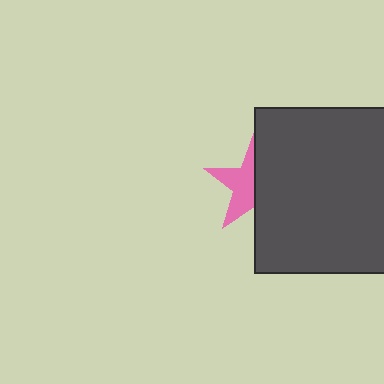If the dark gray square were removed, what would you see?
You would see the complete pink star.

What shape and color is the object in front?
The object in front is a dark gray square.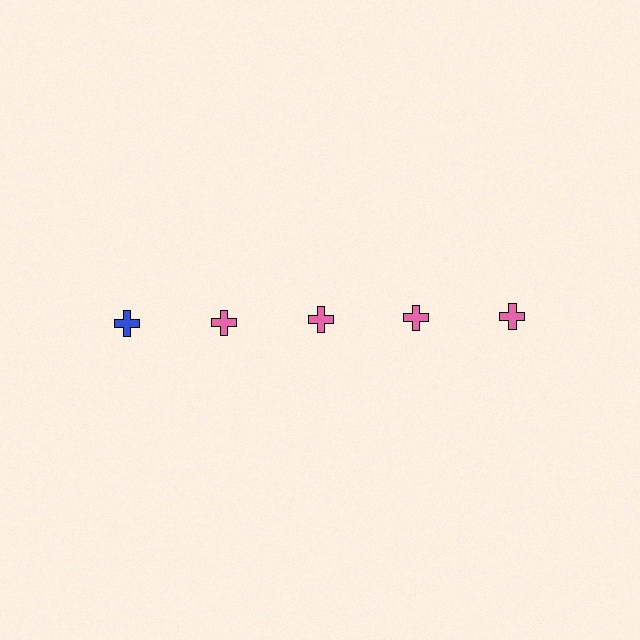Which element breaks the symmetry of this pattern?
The blue cross in the top row, leftmost column breaks the symmetry. All other shapes are pink crosses.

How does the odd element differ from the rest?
It has a different color: blue instead of pink.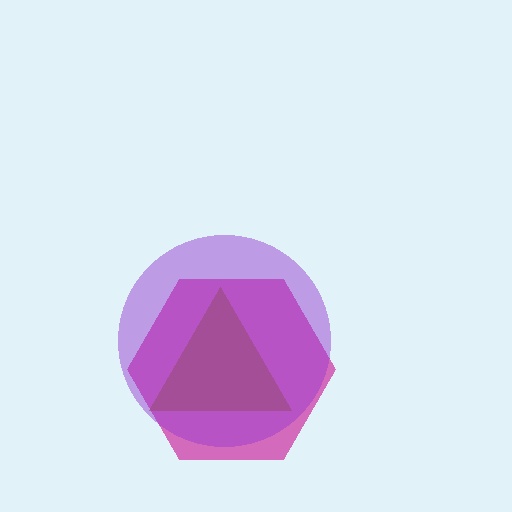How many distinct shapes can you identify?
There are 3 distinct shapes: a magenta hexagon, a brown triangle, a purple circle.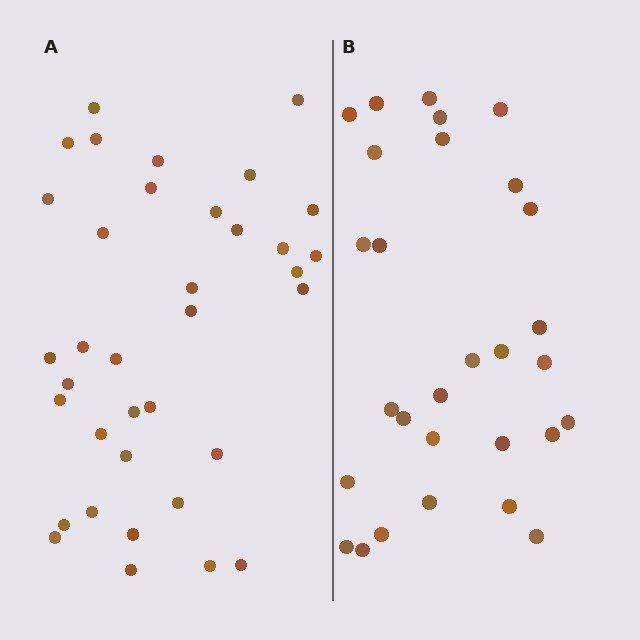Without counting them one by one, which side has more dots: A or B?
Region A (the left region) has more dots.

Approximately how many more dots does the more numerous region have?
Region A has roughly 8 or so more dots than region B.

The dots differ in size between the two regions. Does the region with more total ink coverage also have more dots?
No. Region B has more total ink coverage because its dots are larger, but region A actually contains more individual dots. Total area can be misleading — the number of items is what matters here.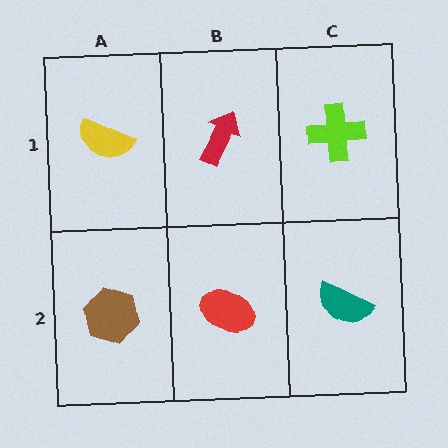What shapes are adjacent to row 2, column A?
A yellow semicircle (row 1, column A), a red ellipse (row 2, column B).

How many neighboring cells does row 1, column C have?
2.